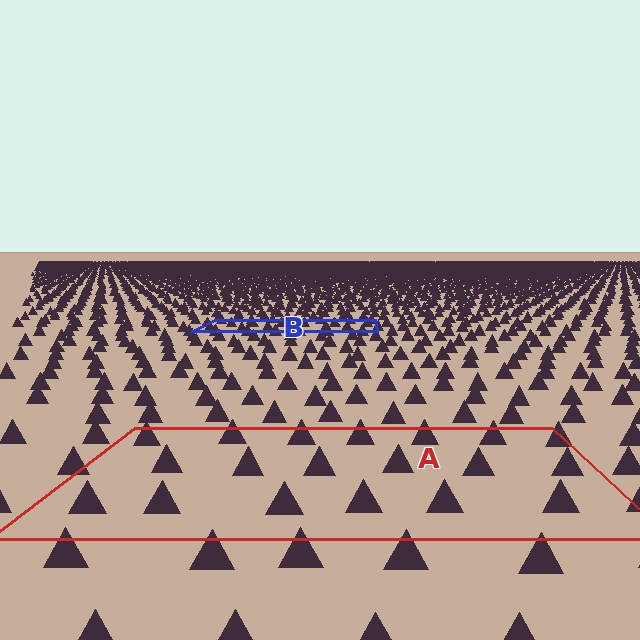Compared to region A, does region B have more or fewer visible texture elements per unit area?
Region B has more texture elements per unit area — they are packed more densely because it is farther away.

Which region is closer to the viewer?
Region A is closer. The texture elements there are larger and more spread out.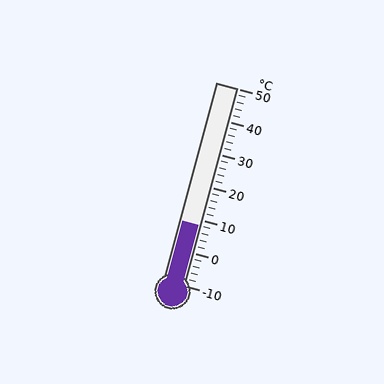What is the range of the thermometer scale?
The thermometer scale ranges from -10°C to 50°C.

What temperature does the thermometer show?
The thermometer shows approximately 8°C.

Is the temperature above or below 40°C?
The temperature is below 40°C.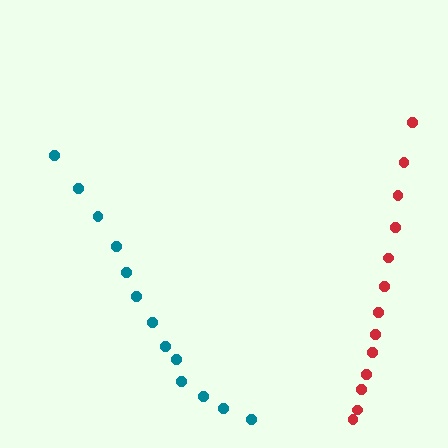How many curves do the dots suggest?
There are 2 distinct paths.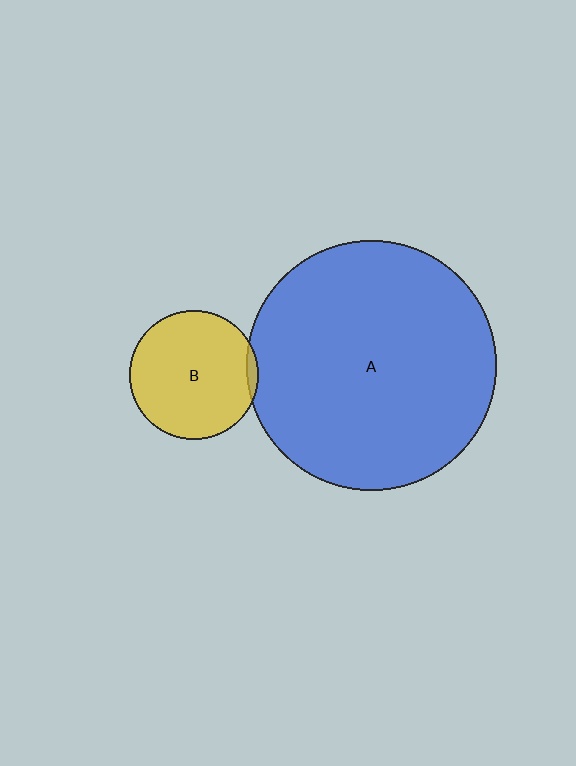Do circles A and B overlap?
Yes.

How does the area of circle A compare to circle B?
Approximately 3.7 times.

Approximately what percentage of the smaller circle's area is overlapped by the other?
Approximately 5%.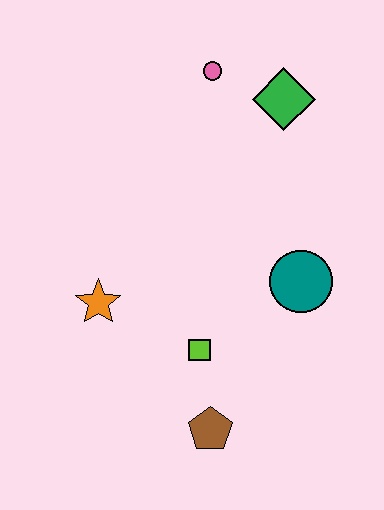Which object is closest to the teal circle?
The lime square is closest to the teal circle.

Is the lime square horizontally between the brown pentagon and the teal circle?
No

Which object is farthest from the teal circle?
The pink circle is farthest from the teal circle.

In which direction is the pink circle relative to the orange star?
The pink circle is above the orange star.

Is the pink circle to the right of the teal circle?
No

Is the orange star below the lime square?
No